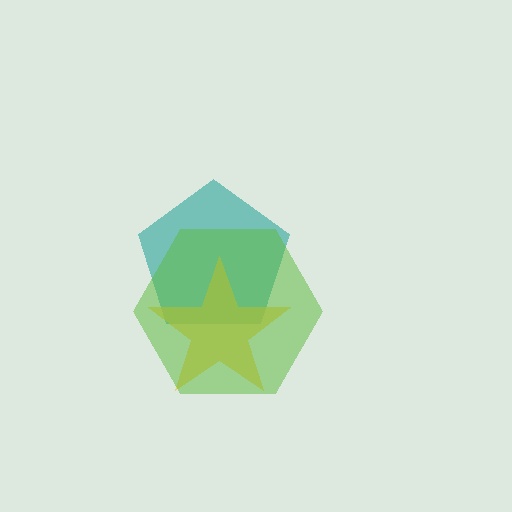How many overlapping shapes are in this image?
There are 3 overlapping shapes in the image.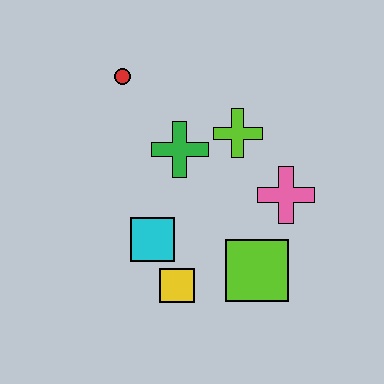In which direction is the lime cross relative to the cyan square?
The lime cross is above the cyan square.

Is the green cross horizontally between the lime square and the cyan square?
Yes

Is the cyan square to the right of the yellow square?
No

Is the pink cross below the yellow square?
No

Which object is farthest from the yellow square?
The red circle is farthest from the yellow square.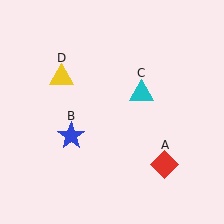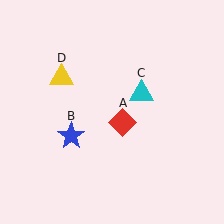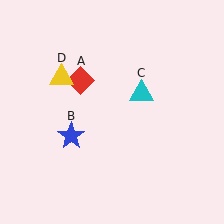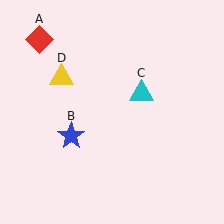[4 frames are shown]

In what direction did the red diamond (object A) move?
The red diamond (object A) moved up and to the left.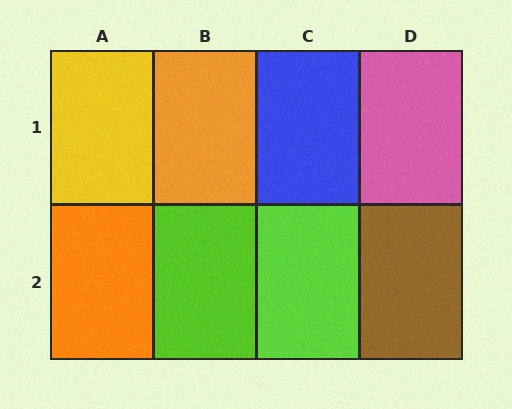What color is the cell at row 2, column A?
Orange.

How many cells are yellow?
1 cell is yellow.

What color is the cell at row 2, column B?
Lime.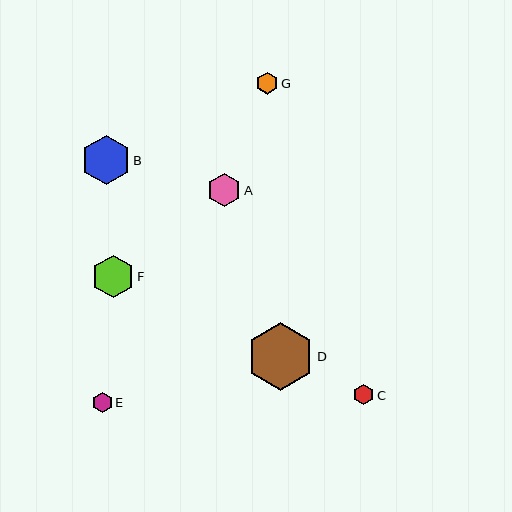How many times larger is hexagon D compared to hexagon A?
Hexagon D is approximately 2.0 times the size of hexagon A.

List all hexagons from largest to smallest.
From largest to smallest: D, B, F, A, G, C, E.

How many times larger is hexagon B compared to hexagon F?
Hexagon B is approximately 1.2 times the size of hexagon F.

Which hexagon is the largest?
Hexagon D is the largest with a size of approximately 68 pixels.